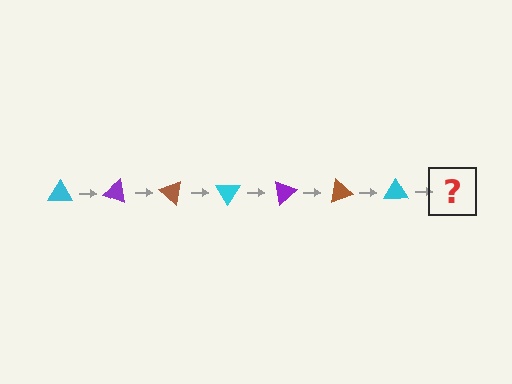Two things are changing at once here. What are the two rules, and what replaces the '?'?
The two rules are that it rotates 20 degrees each step and the color cycles through cyan, purple, and brown. The '?' should be a purple triangle, rotated 140 degrees from the start.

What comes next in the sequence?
The next element should be a purple triangle, rotated 140 degrees from the start.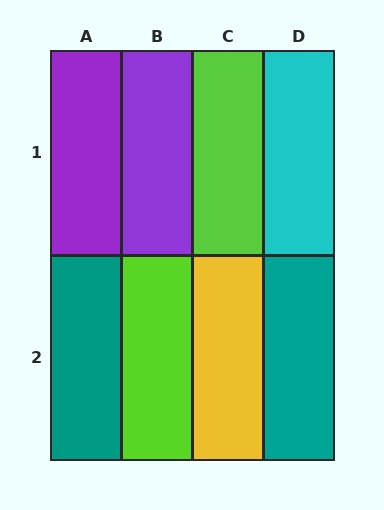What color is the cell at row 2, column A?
Teal.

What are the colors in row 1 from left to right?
Purple, purple, lime, cyan.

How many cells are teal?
2 cells are teal.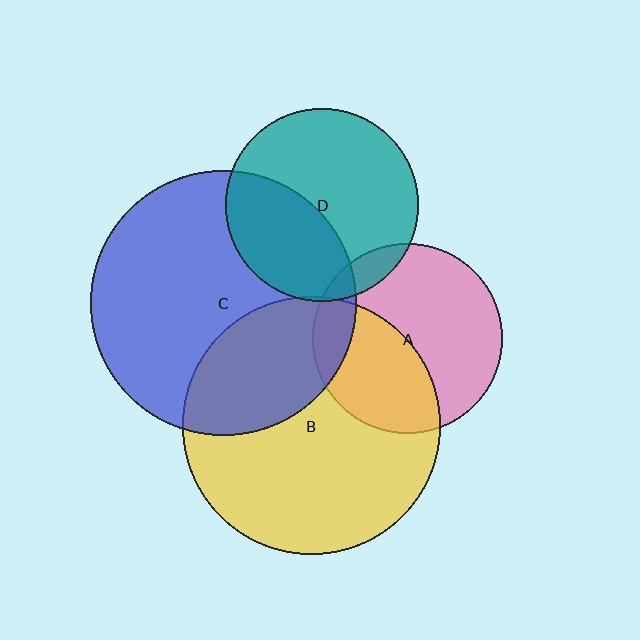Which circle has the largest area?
Circle C (blue).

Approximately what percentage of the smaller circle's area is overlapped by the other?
Approximately 40%.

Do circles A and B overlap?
Yes.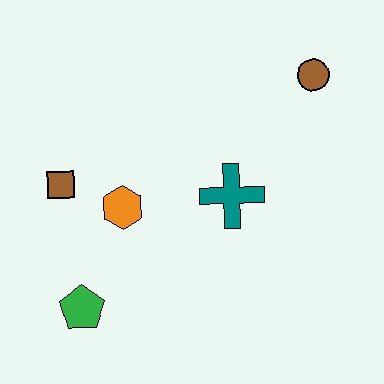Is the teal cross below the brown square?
Yes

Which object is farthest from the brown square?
The brown circle is farthest from the brown square.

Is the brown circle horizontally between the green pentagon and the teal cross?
No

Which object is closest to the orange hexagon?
The brown square is closest to the orange hexagon.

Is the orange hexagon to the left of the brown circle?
Yes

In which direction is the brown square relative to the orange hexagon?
The brown square is to the left of the orange hexagon.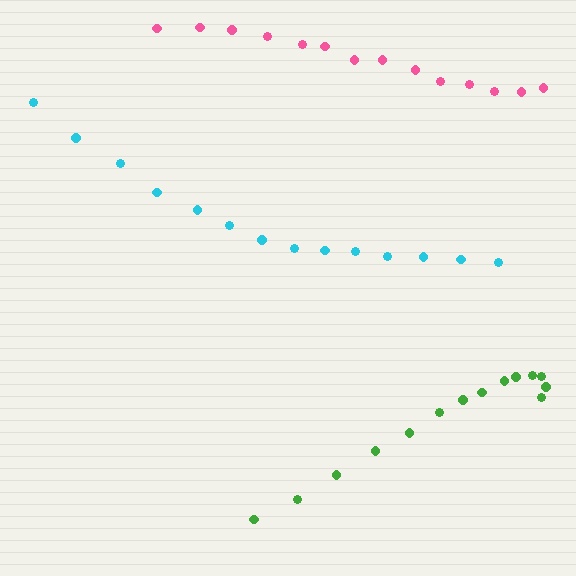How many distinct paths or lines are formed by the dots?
There are 3 distinct paths.